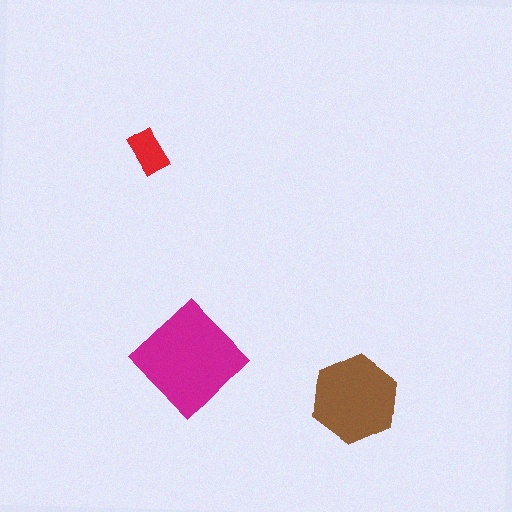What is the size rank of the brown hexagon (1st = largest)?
2nd.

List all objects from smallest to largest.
The red rectangle, the brown hexagon, the magenta diamond.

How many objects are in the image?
There are 3 objects in the image.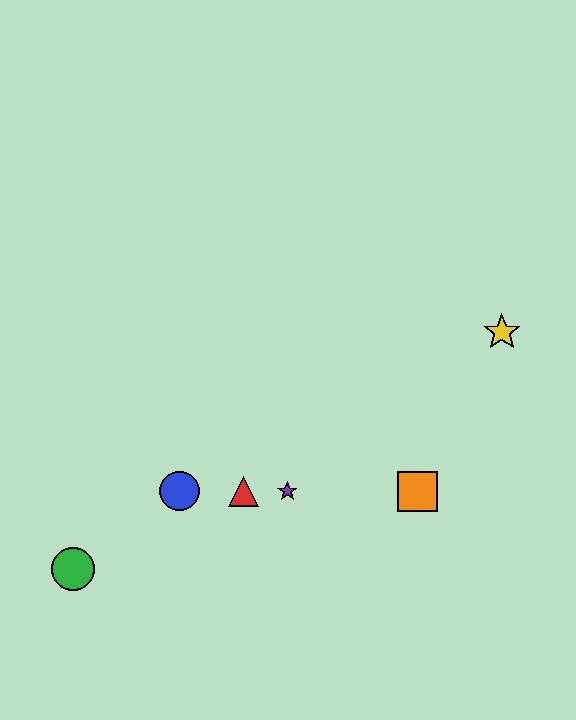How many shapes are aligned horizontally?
4 shapes (the red triangle, the blue circle, the purple star, the orange square) are aligned horizontally.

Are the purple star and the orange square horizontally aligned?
Yes, both are at y≈491.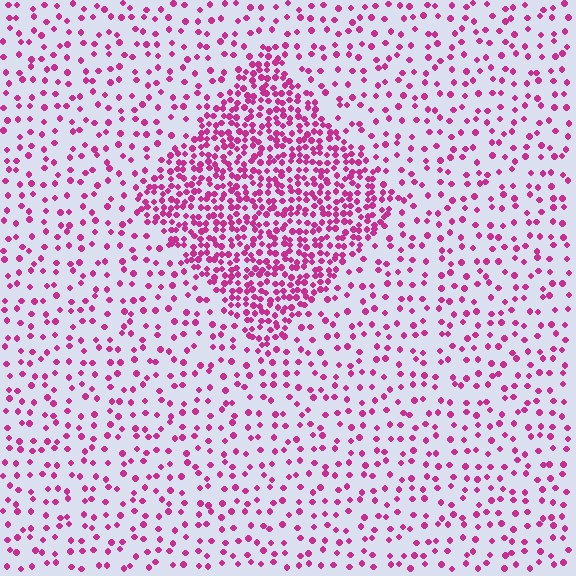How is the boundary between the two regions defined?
The boundary is defined by a change in element density (approximately 2.8x ratio). All elements are the same color, size, and shape.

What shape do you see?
I see a diamond.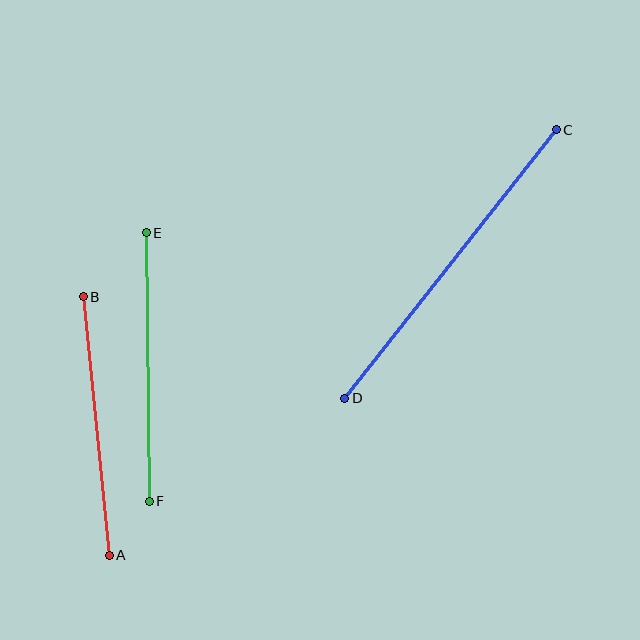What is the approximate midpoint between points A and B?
The midpoint is at approximately (96, 426) pixels.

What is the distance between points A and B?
The distance is approximately 260 pixels.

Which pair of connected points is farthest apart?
Points C and D are farthest apart.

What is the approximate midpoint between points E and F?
The midpoint is at approximately (148, 367) pixels.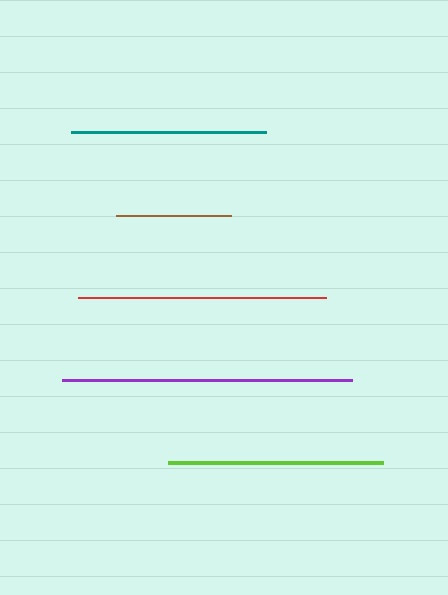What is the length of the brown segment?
The brown segment is approximately 115 pixels long.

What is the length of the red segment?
The red segment is approximately 247 pixels long.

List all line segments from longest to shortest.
From longest to shortest: purple, red, lime, teal, brown.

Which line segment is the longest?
The purple line is the longest at approximately 290 pixels.